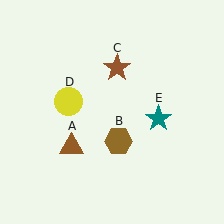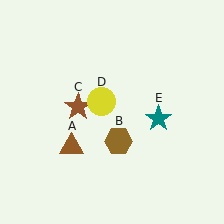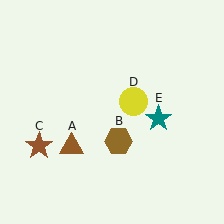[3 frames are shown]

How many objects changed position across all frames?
2 objects changed position: brown star (object C), yellow circle (object D).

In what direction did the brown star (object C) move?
The brown star (object C) moved down and to the left.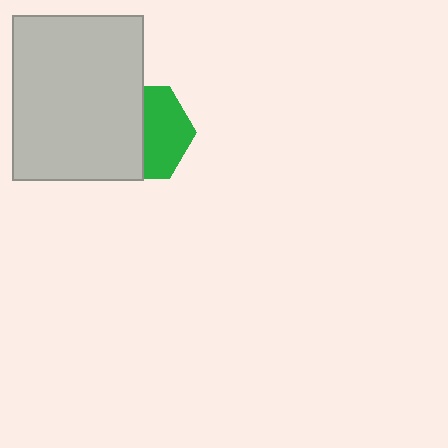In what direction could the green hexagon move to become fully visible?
The green hexagon could move right. That would shift it out from behind the light gray rectangle entirely.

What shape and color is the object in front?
The object in front is a light gray rectangle.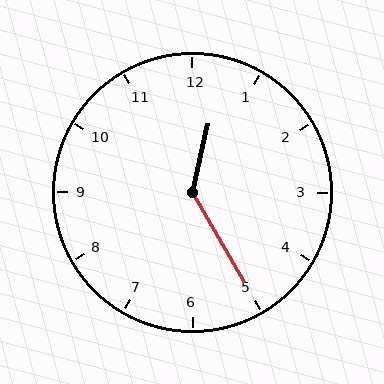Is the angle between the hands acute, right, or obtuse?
It is obtuse.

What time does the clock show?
12:25.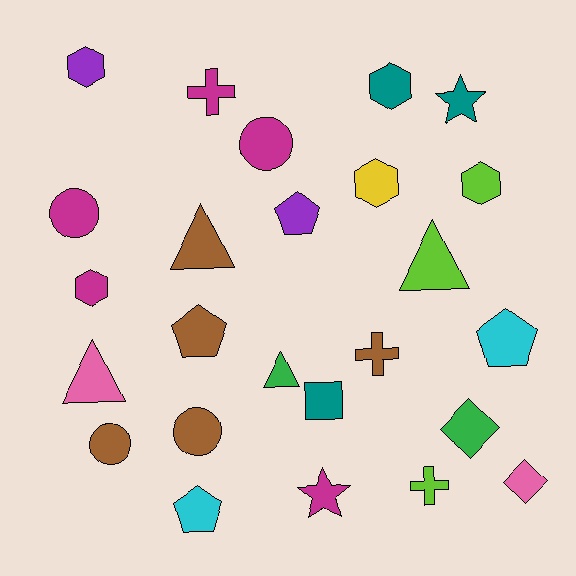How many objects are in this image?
There are 25 objects.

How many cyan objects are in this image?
There are 2 cyan objects.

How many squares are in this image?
There is 1 square.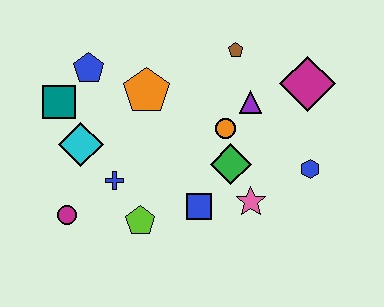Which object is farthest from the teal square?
The blue hexagon is farthest from the teal square.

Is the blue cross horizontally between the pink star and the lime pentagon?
No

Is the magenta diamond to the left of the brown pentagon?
No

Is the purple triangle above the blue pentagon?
No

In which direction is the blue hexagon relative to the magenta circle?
The blue hexagon is to the right of the magenta circle.